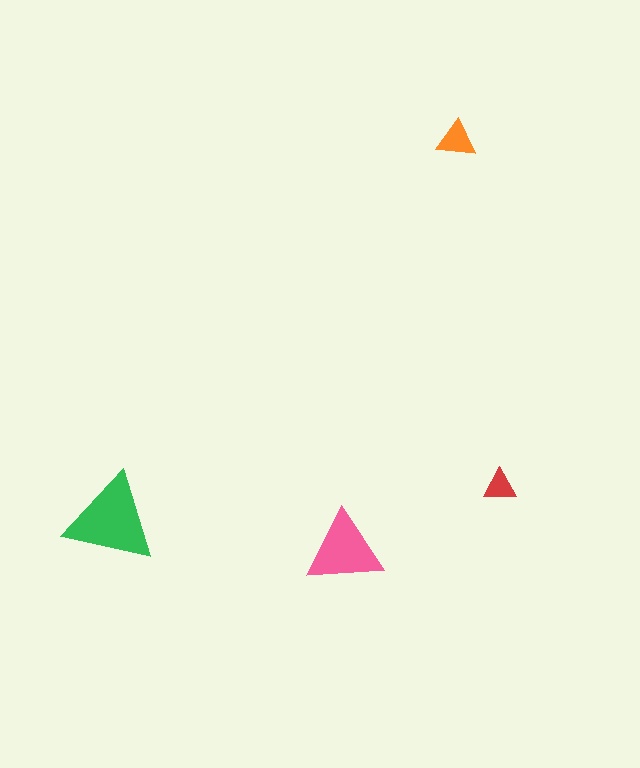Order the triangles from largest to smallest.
the green one, the pink one, the orange one, the red one.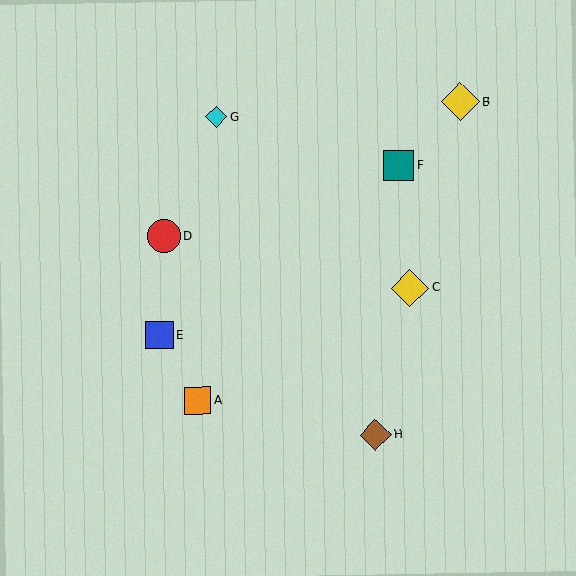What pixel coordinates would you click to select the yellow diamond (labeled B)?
Click at (460, 102) to select the yellow diamond B.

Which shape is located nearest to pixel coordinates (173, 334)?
The blue square (labeled E) at (159, 335) is nearest to that location.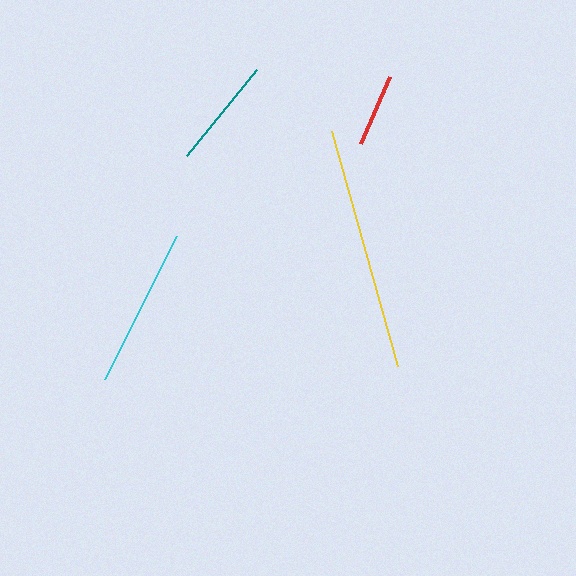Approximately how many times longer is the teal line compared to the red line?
The teal line is approximately 1.5 times the length of the red line.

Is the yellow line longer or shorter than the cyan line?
The yellow line is longer than the cyan line.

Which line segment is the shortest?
The red line is the shortest at approximately 73 pixels.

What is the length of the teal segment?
The teal segment is approximately 111 pixels long.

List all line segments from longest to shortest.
From longest to shortest: yellow, cyan, teal, red.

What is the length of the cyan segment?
The cyan segment is approximately 160 pixels long.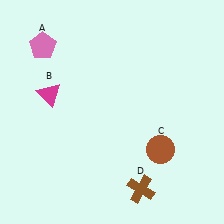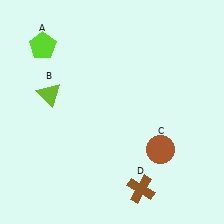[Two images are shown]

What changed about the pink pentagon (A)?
In Image 1, A is pink. In Image 2, it changed to lime.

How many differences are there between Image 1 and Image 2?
There are 2 differences between the two images.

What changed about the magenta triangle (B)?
In Image 1, B is magenta. In Image 2, it changed to lime.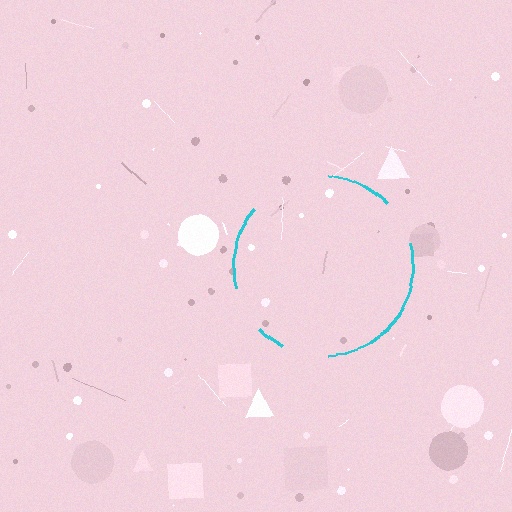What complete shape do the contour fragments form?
The contour fragments form a circle.